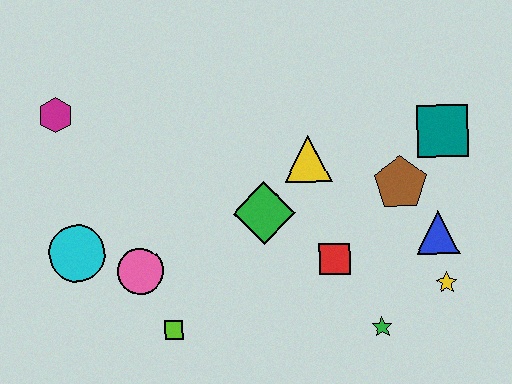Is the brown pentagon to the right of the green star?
Yes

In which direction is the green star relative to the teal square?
The green star is below the teal square.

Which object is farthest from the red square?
The magenta hexagon is farthest from the red square.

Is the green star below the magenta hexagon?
Yes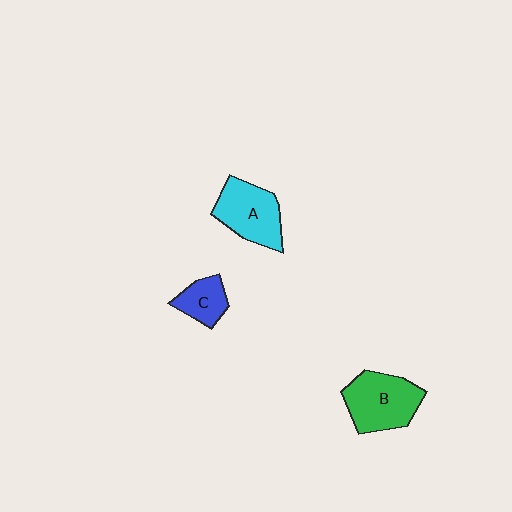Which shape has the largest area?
Shape B (green).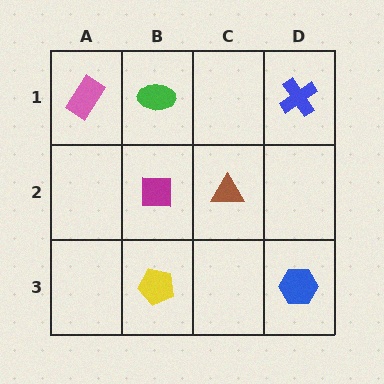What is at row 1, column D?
A blue cross.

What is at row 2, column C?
A brown triangle.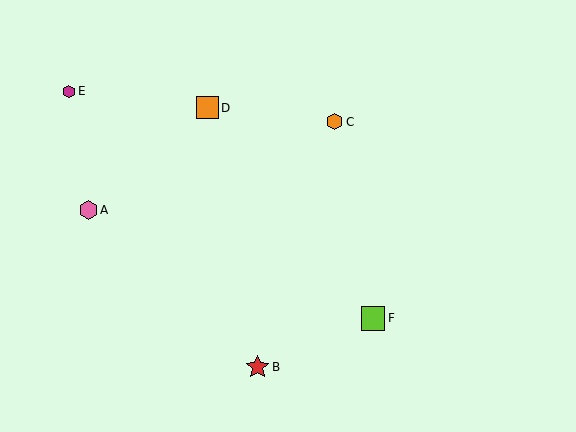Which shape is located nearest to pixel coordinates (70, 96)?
The magenta hexagon (labeled E) at (69, 91) is nearest to that location.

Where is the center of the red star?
The center of the red star is at (257, 367).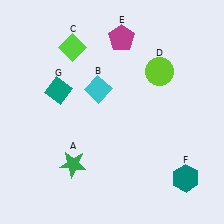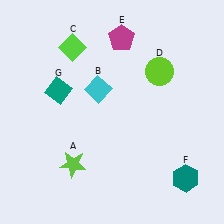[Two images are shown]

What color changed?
The star (A) changed from green in Image 1 to lime in Image 2.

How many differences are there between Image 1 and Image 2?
There is 1 difference between the two images.